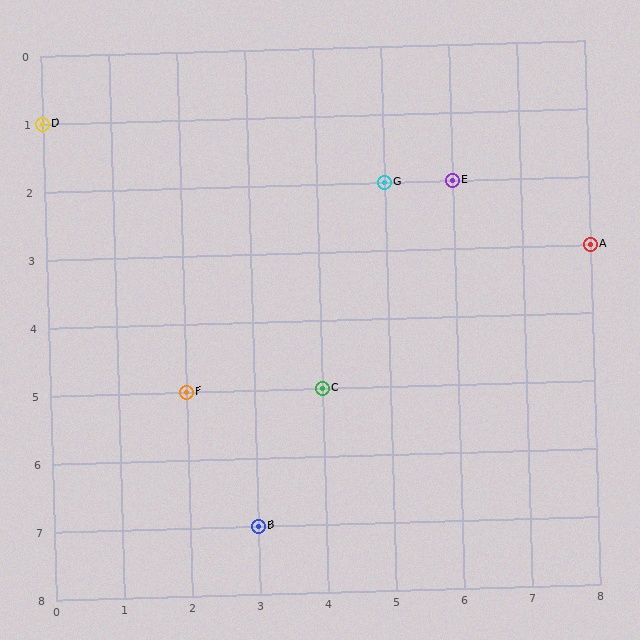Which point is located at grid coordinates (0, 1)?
Point D is at (0, 1).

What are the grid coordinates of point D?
Point D is at grid coordinates (0, 1).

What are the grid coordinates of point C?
Point C is at grid coordinates (4, 5).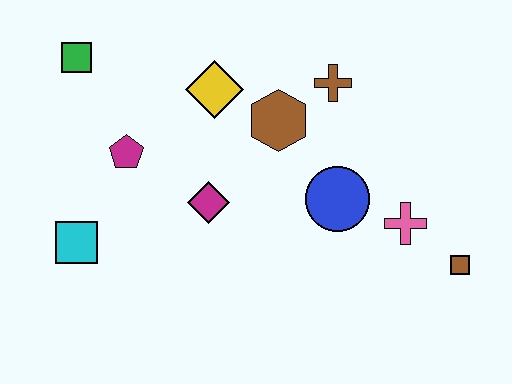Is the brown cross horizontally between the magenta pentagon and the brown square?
Yes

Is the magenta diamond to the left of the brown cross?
Yes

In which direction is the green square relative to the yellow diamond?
The green square is to the left of the yellow diamond.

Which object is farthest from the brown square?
The green square is farthest from the brown square.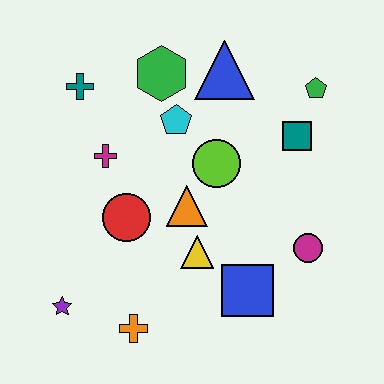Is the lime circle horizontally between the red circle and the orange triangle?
No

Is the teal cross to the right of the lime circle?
No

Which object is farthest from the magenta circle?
The teal cross is farthest from the magenta circle.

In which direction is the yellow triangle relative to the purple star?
The yellow triangle is to the right of the purple star.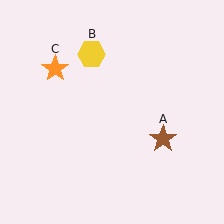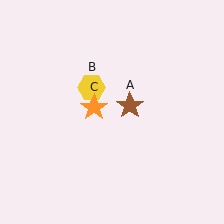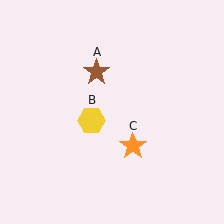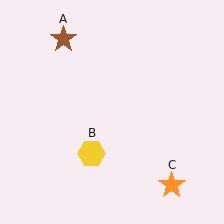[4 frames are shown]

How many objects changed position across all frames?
3 objects changed position: brown star (object A), yellow hexagon (object B), orange star (object C).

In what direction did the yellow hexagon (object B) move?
The yellow hexagon (object B) moved down.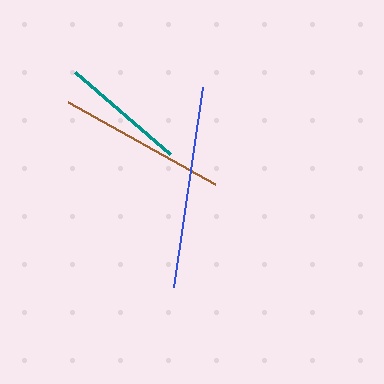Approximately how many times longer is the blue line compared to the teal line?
The blue line is approximately 1.6 times the length of the teal line.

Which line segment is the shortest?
The teal line is the shortest at approximately 126 pixels.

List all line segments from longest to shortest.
From longest to shortest: blue, brown, teal.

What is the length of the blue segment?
The blue segment is approximately 202 pixels long.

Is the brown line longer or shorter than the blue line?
The blue line is longer than the brown line.